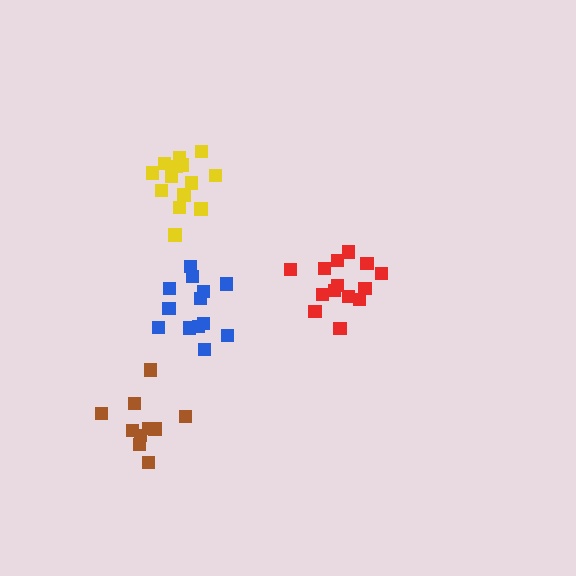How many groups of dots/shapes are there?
There are 4 groups.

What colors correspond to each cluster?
The clusters are colored: red, brown, yellow, blue.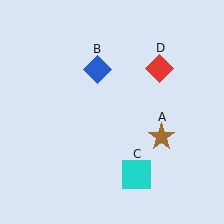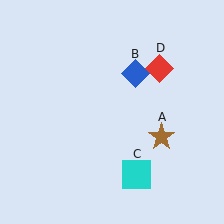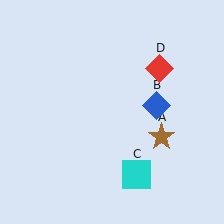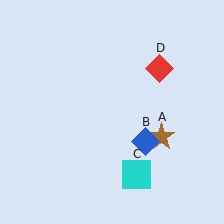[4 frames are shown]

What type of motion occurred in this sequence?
The blue diamond (object B) rotated clockwise around the center of the scene.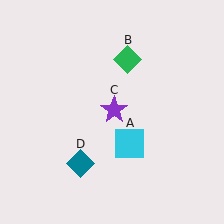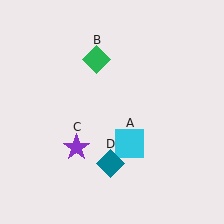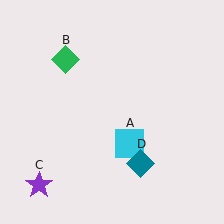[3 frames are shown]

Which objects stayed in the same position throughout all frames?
Cyan square (object A) remained stationary.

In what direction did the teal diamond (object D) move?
The teal diamond (object D) moved right.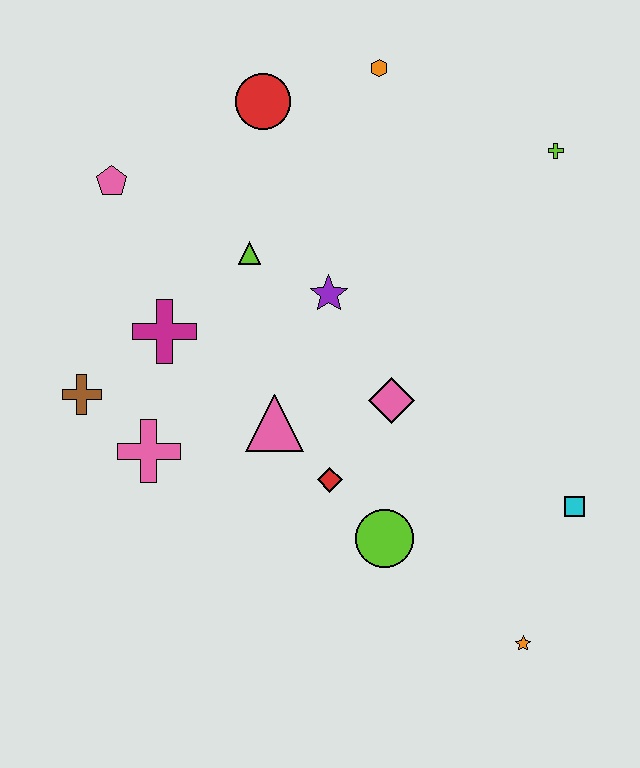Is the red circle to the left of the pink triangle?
Yes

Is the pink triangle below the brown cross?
Yes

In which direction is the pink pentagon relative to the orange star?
The pink pentagon is above the orange star.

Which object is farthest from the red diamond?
The orange hexagon is farthest from the red diamond.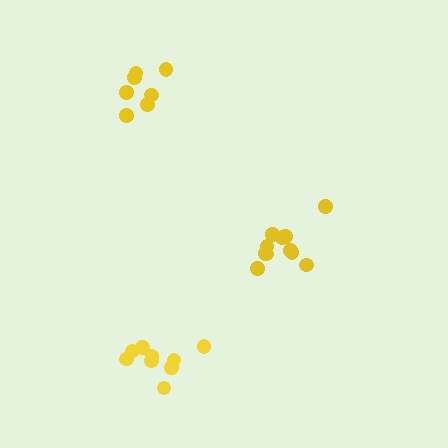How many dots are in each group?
Group 1: 7 dots, Group 2: 11 dots, Group 3: 9 dots (27 total).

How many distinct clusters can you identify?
There are 3 distinct clusters.